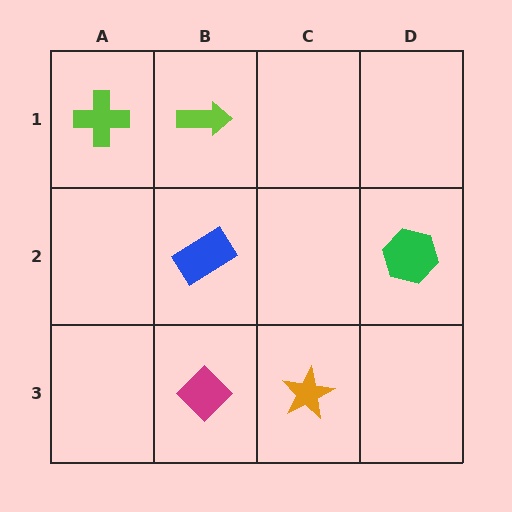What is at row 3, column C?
An orange star.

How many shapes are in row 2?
2 shapes.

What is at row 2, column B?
A blue rectangle.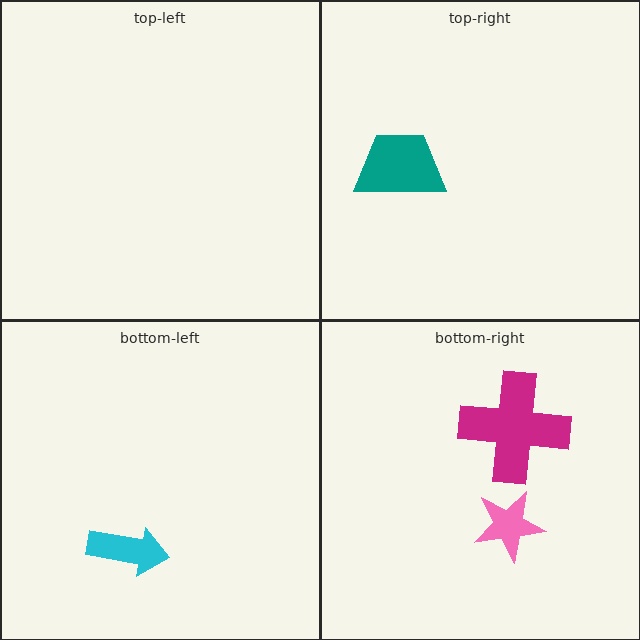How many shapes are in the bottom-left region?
1.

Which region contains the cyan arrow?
The bottom-left region.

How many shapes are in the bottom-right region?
2.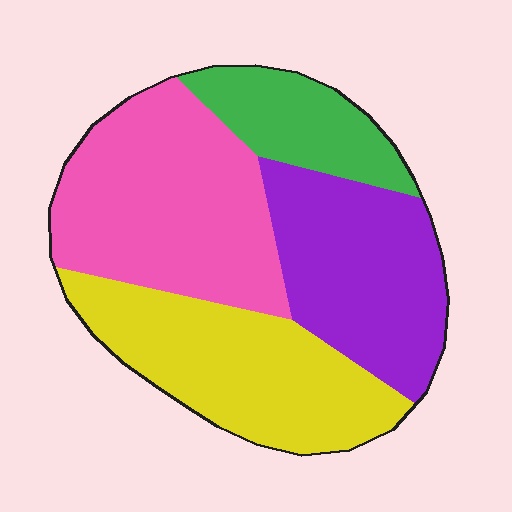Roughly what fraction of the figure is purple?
Purple takes up about one quarter (1/4) of the figure.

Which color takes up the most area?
Pink, at roughly 35%.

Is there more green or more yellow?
Yellow.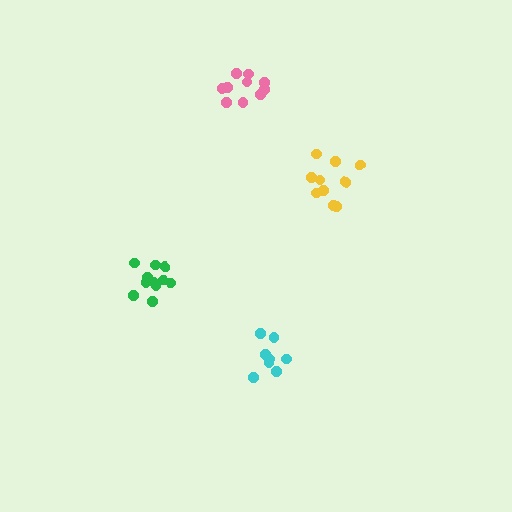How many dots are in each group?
Group 1: 9 dots, Group 2: 10 dots, Group 3: 10 dots, Group 4: 11 dots (40 total).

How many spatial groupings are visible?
There are 4 spatial groupings.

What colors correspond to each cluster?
The clusters are colored: cyan, yellow, pink, green.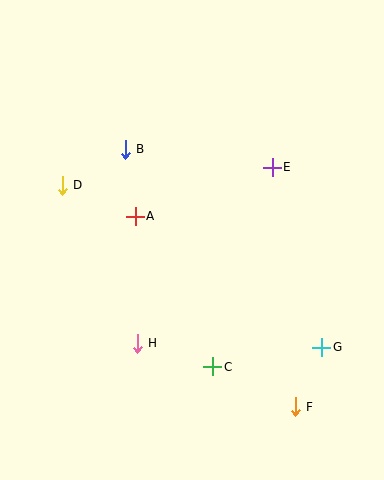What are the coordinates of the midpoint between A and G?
The midpoint between A and G is at (228, 282).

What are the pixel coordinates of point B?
Point B is at (125, 149).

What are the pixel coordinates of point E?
Point E is at (272, 167).